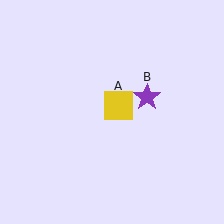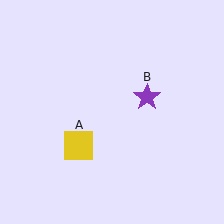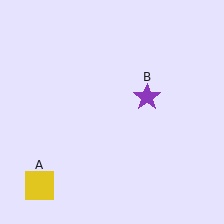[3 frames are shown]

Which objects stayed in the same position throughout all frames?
Purple star (object B) remained stationary.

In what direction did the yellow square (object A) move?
The yellow square (object A) moved down and to the left.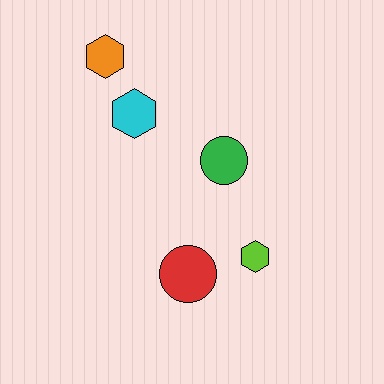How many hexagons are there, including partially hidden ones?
There are 3 hexagons.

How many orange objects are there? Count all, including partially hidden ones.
There is 1 orange object.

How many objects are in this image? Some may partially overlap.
There are 5 objects.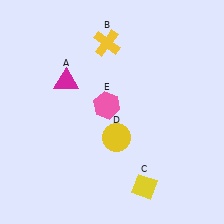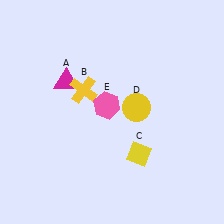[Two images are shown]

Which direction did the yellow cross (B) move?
The yellow cross (B) moved down.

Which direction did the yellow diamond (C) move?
The yellow diamond (C) moved up.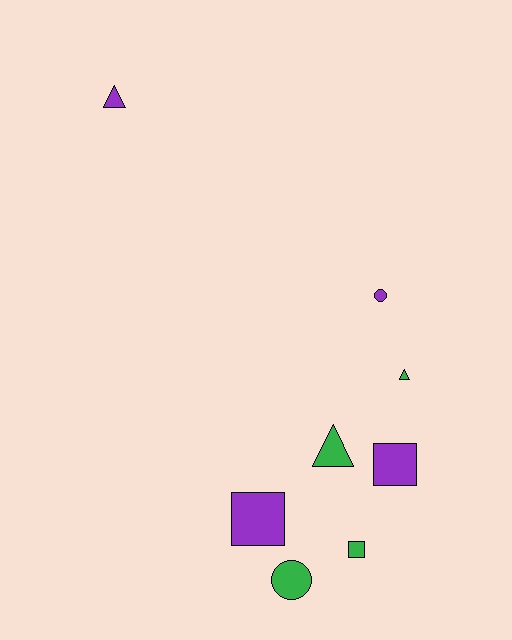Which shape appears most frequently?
Square, with 3 objects.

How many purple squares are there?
There are 2 purple squares.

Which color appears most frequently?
Purple, with 4 objects.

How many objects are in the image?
There are 8 objects.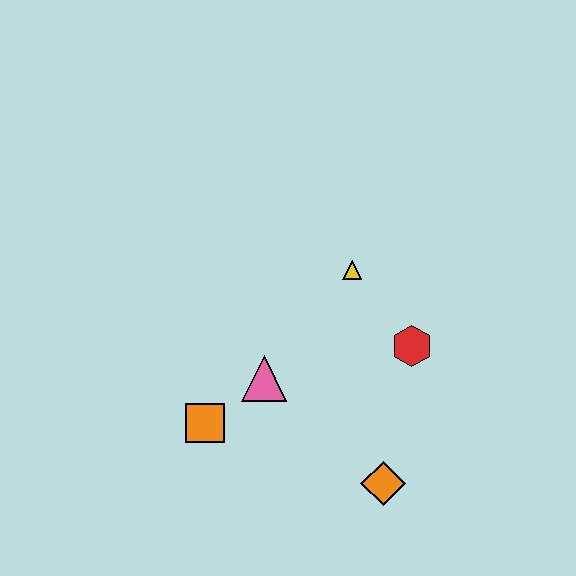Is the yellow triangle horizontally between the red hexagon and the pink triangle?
Yes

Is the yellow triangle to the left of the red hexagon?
Yes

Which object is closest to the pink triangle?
The orange square is closest to the pink triangle.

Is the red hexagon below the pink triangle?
No